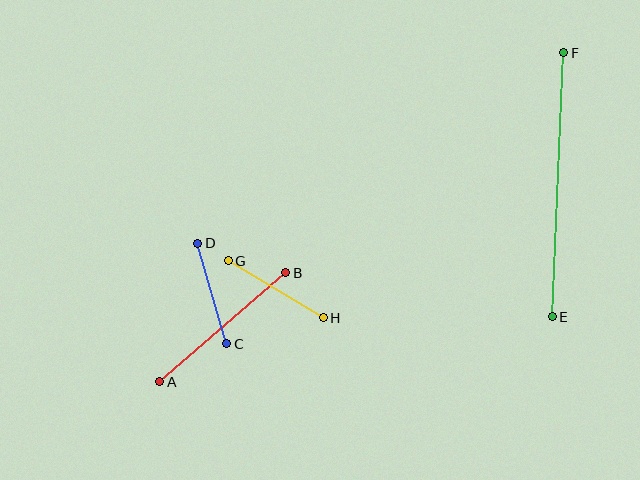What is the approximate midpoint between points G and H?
The midpoint is at approximately (276, 289) pixels.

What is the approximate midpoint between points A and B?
The midpoint is at approximately (223, 327) pixels.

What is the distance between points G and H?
The distance is approximately 111 pixels.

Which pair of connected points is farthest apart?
Points E and F are farthest apart.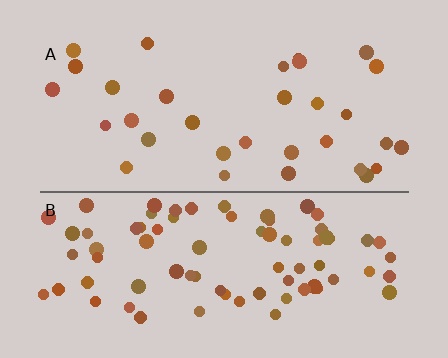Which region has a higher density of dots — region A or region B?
B (the bottom).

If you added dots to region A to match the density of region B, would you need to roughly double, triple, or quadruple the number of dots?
Approximately double.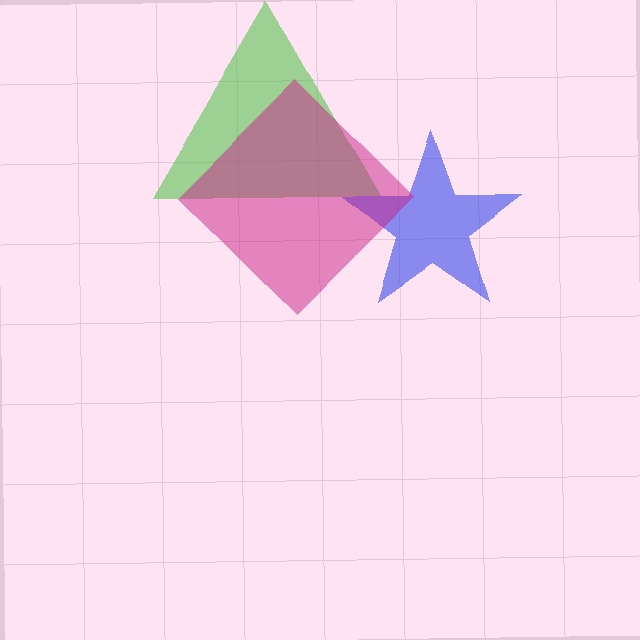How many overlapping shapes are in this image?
There are 3 overlapping shapes in the image.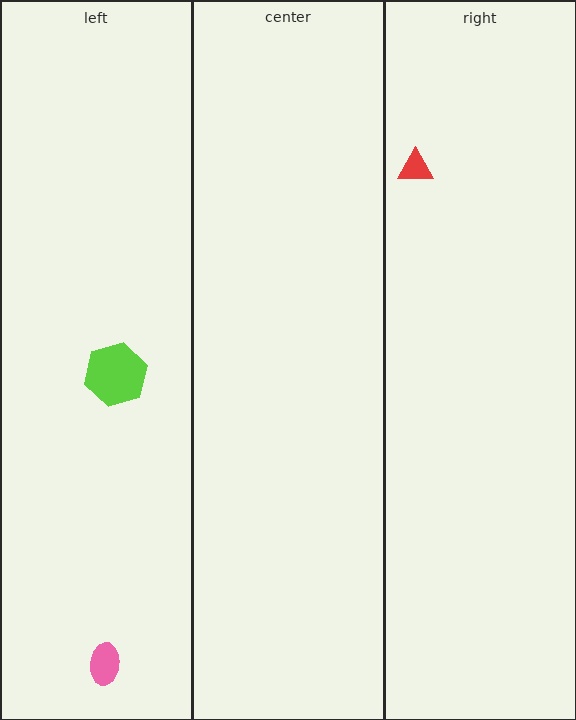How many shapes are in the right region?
1.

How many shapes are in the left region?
2.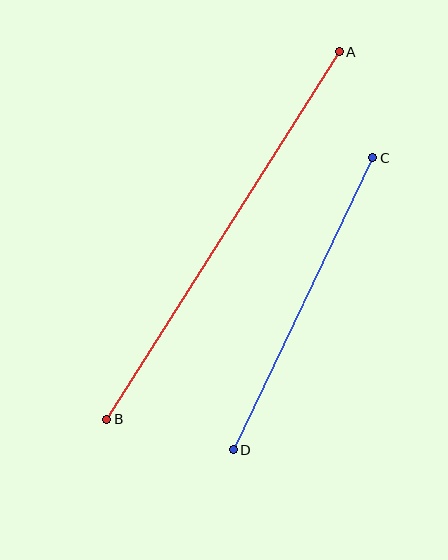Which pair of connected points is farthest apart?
Points A and B are farthest apart.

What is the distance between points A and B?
The distance is approximately 435 pixels.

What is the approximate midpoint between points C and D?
The midpoint is at approximately (303, 304) pixels.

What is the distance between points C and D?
The distance is approximately 324 pixels.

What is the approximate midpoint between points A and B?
The midpoint is at approximately (223, 236) pixels.